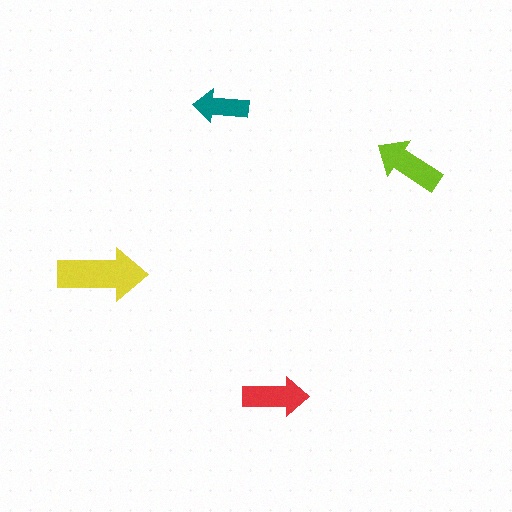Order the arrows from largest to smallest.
the yellow one, the lime one, the red one, the teal one.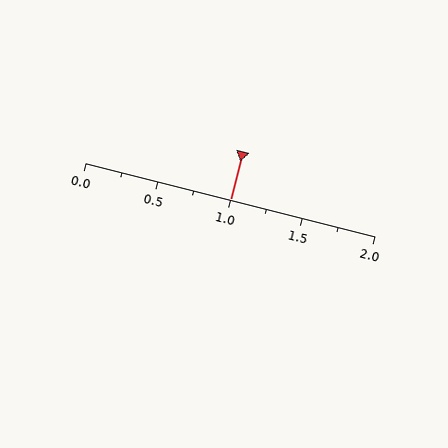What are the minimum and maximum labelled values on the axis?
The axis runs from 0.0 to 2.0.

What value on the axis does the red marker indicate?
The marker indicates approximately 1.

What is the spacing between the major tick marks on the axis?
The major ticks are spaced 0.5 apart.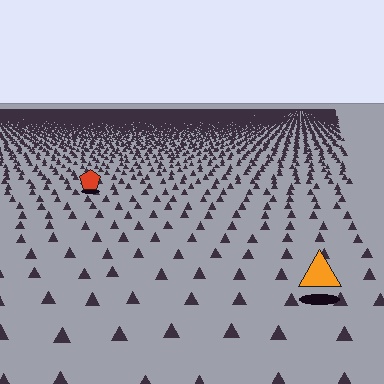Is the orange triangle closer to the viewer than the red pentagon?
Yes. The orange triangle is closer — you can tell from the texture gradient: the ground texture is coarser near it.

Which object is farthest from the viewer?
The red pentagon is farthest from the viewer. It appears smaller and the ground texture around it is denser.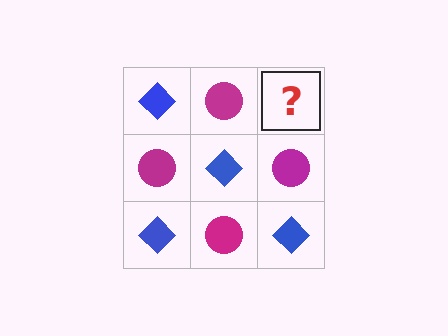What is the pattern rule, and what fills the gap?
The rule is that it alternates blue diamond and magenta circle in a checkerboard pattern. The gap should be filled with a blue diamond.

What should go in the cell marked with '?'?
The missing cell should contain a blue diamond.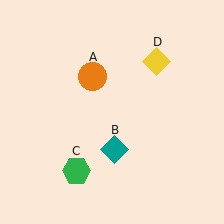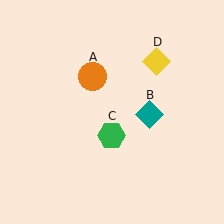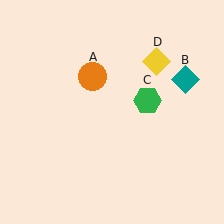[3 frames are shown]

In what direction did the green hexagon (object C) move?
The green hexagon (object C) moved up and to the right.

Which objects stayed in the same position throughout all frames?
Orange circle (object A) and yellow diamond (object D) remained stationary.